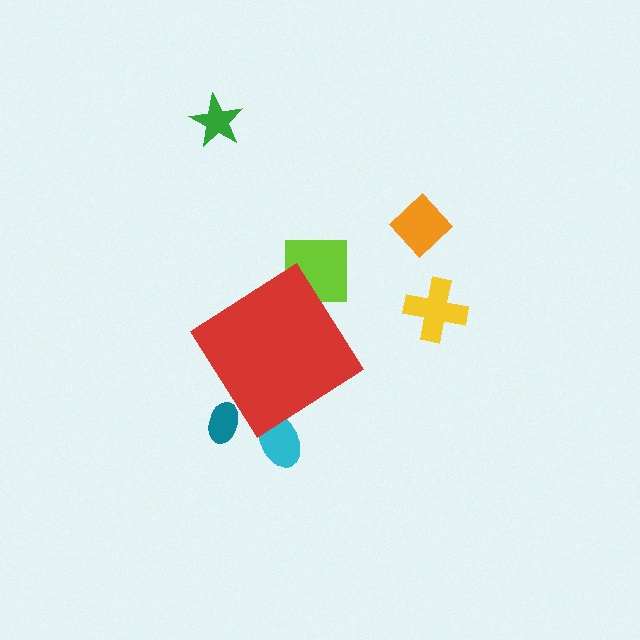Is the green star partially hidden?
No, the green star is fully visible.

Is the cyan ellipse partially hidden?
Yes, the cyan ellipse is partially hidden behind the red diamond.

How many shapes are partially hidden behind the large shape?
3 shapes are partially hidden.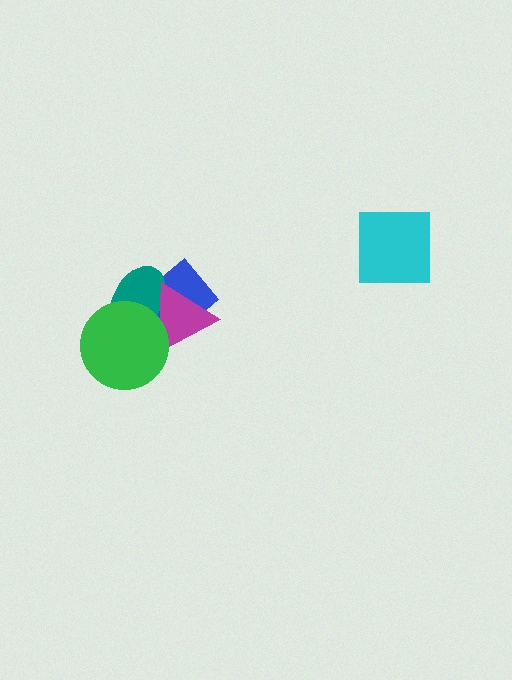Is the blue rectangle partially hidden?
Yes, it is partially covered by another shape.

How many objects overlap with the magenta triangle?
3 objects overlap with the magenta triangle.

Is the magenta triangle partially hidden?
Yes, it is partially covered by another shape.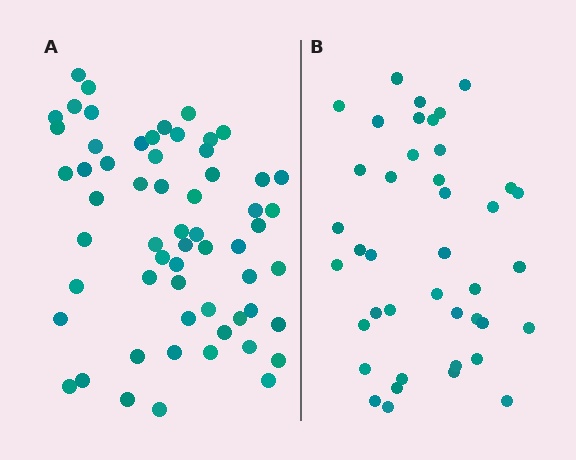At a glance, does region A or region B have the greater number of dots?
Region A (the left region) has more dots.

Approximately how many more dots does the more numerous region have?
Region A has approximately 20 more dots than region B.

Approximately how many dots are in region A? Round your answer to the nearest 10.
About 60 dots.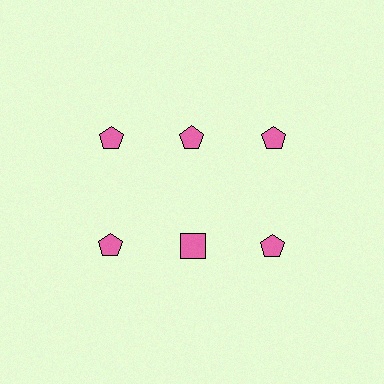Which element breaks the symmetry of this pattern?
The pink square in the second row, second from left column breaks the symmetry. All other shapes are pink pentagons.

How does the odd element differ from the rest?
It has a different shape: square instead of pentagon.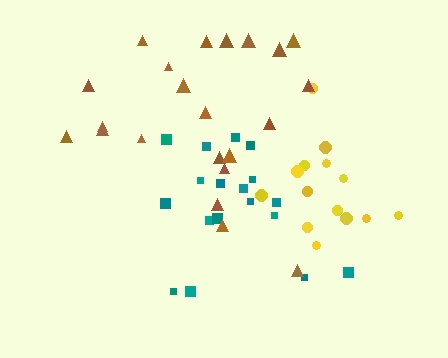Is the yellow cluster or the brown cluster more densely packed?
Yellow.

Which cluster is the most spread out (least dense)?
Brown.